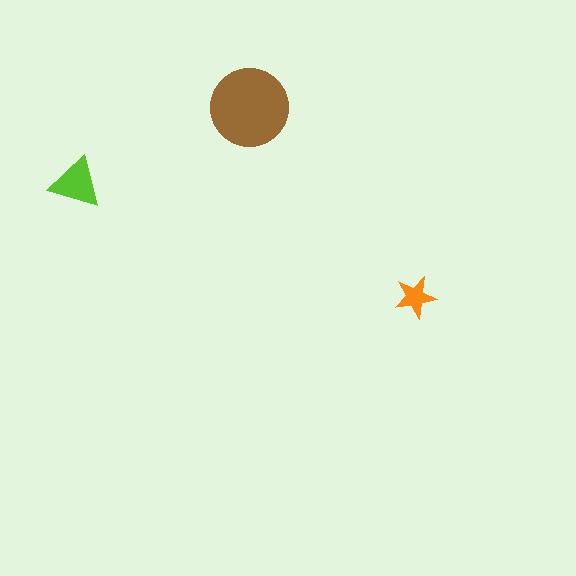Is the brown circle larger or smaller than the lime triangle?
Larger.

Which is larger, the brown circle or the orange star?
The brown circle.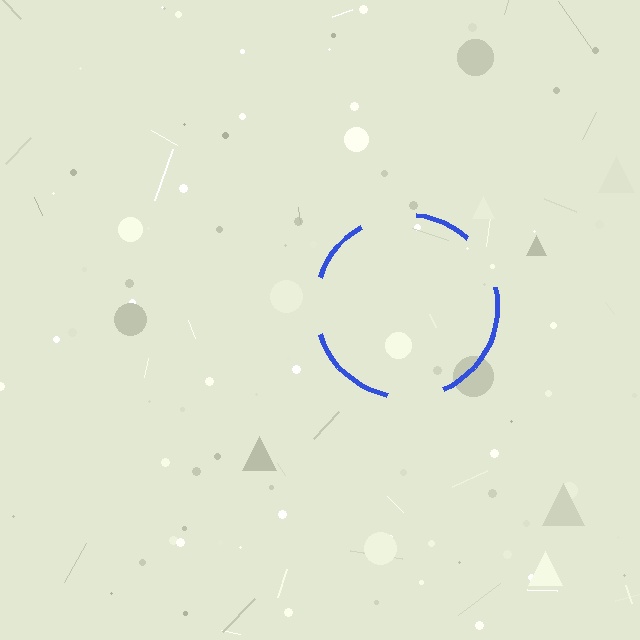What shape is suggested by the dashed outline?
The dashed outline suggests a circle.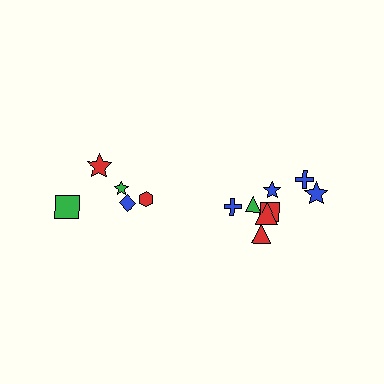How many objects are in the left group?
There are 5 objects.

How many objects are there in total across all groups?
There are 13 objects.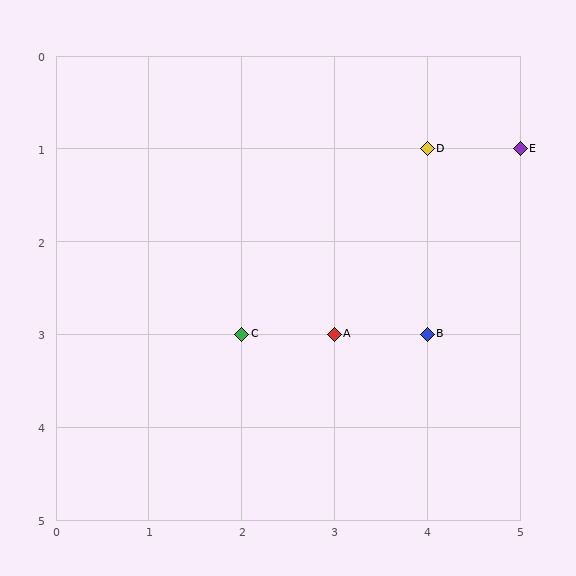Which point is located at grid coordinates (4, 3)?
Point B is at (4, 3).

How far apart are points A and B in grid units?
Points A and B are 1 column apart.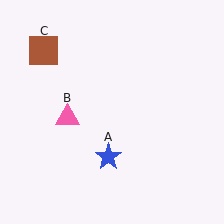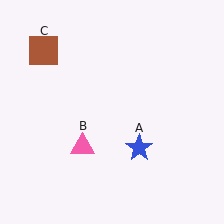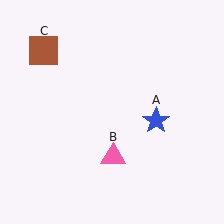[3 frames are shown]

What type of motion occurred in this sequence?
The blue star (object A), pink triangle (object B) rotated counterclockwise around the center of the scene.